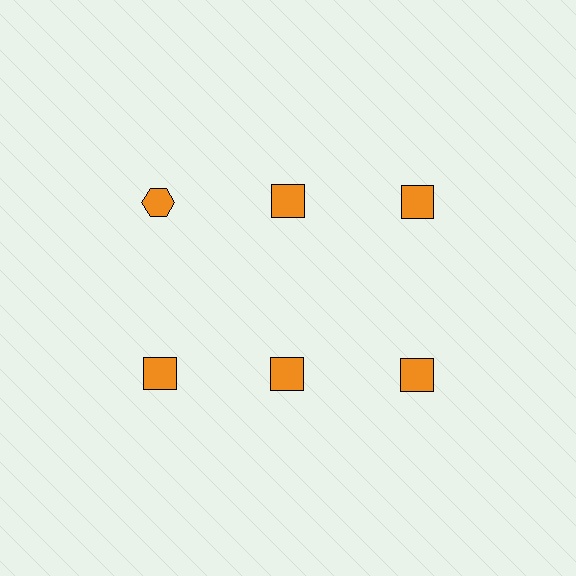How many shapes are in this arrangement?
There are 6 shapes arranged in a grid pattern.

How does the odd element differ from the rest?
It has a different shape: hexagon instead of square.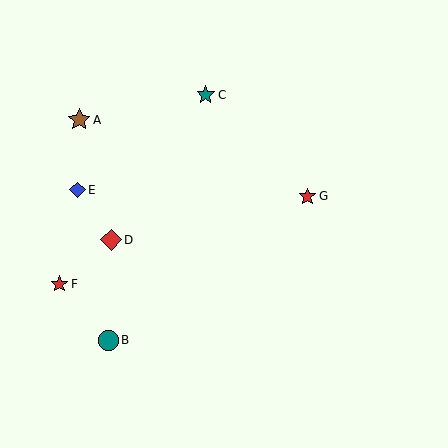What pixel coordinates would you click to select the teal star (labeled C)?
Click at (206, 95) to select the teal star C.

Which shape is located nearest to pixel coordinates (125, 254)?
The red diamond (labeled D) at (111, 240) is nearest to that location.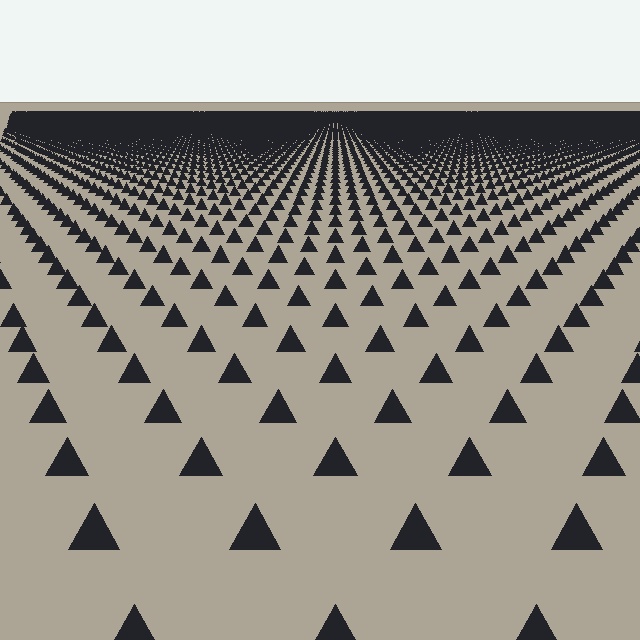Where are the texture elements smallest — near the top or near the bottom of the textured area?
Near the top.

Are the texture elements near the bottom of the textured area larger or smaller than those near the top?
Larger. Near the bottom, elements are closer to the viewer and appear at a bigger on-screen size.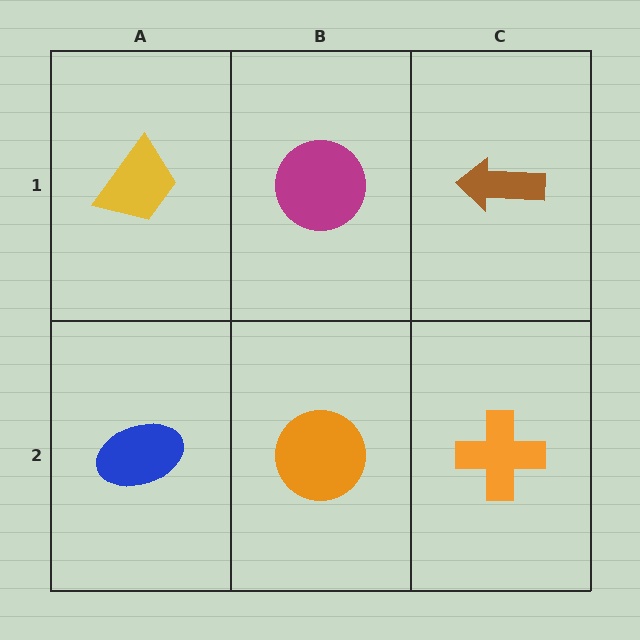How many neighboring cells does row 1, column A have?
2.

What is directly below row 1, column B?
An orange circle.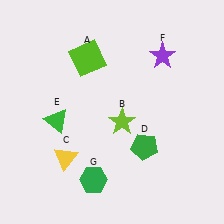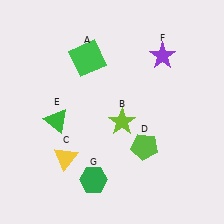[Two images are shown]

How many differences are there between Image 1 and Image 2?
There are 2 differences between the two images.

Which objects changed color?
A changed from lime to green. D changed from green to lime.